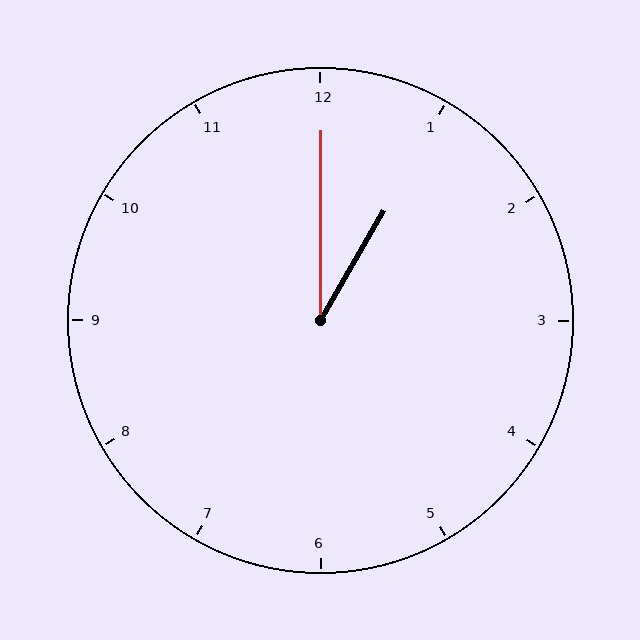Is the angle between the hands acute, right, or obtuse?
It is acute.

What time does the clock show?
1:00.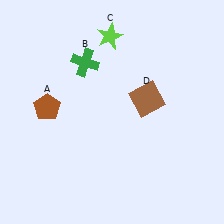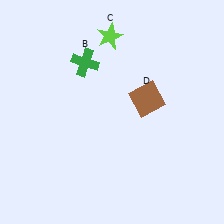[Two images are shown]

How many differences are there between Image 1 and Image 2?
There is 1 difference between the two images.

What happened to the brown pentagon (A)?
The brown pentagon (A) was removed in Image 2. It was in the top-left area of Image 1.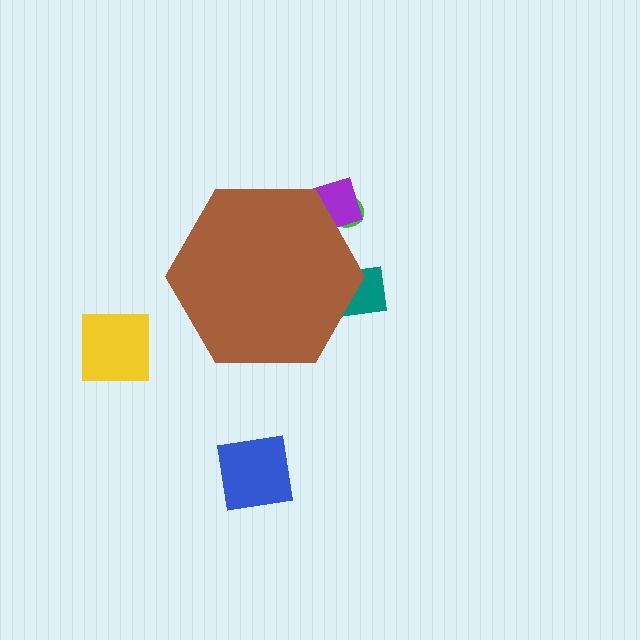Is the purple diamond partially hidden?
Yes, the purple diamond is partially hidden behind the brown hexagon.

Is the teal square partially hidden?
Yes, the teal square is partially hidden behind the brown hexagon.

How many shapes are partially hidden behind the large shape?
3 shapes are partially hidden.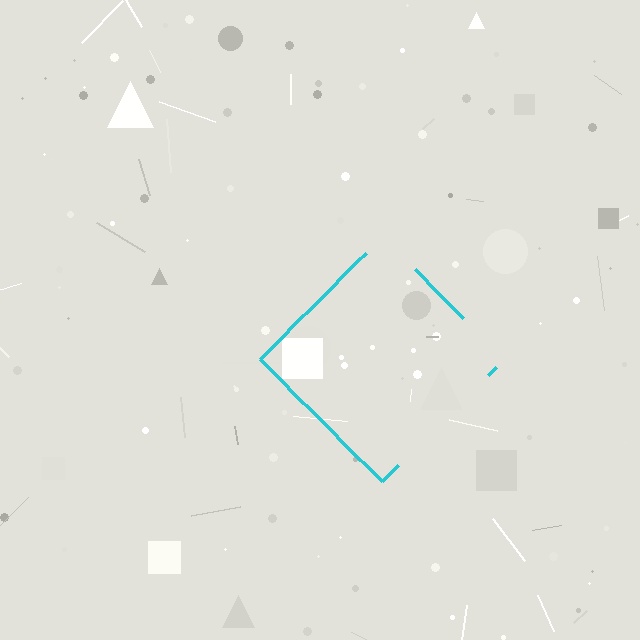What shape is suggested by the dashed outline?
The dashed outline suggests a diamond.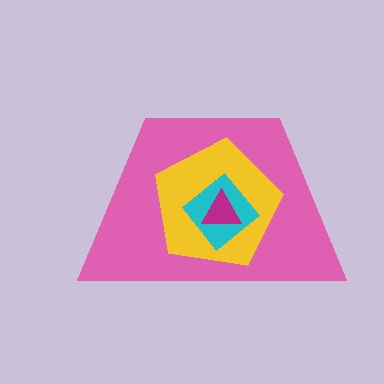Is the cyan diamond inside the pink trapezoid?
Yes.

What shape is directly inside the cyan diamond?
The magenta triangle.